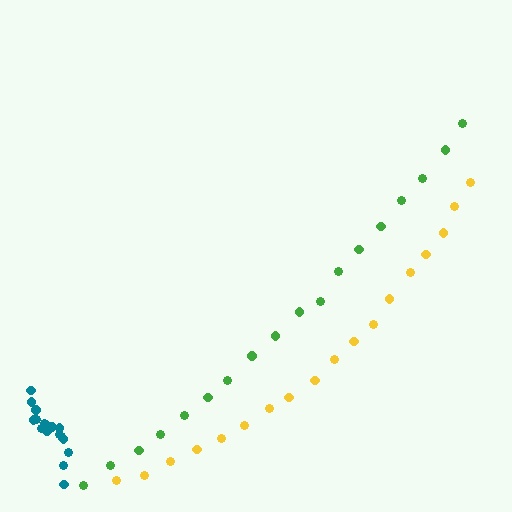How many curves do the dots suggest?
There are 3 distinct paths.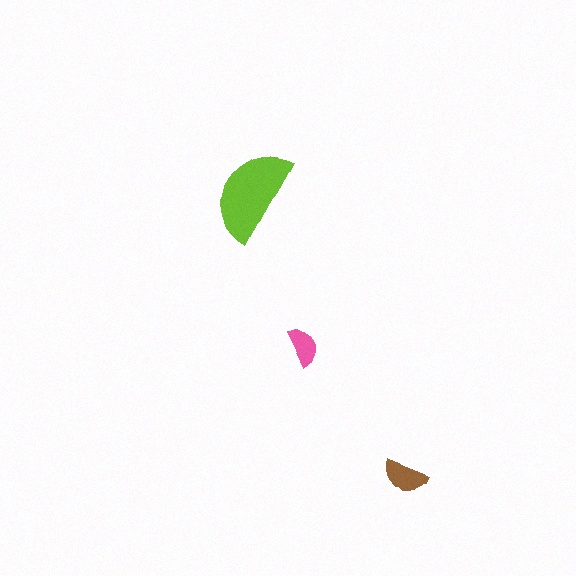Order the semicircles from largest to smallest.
the lime one, the brown one, the pink one.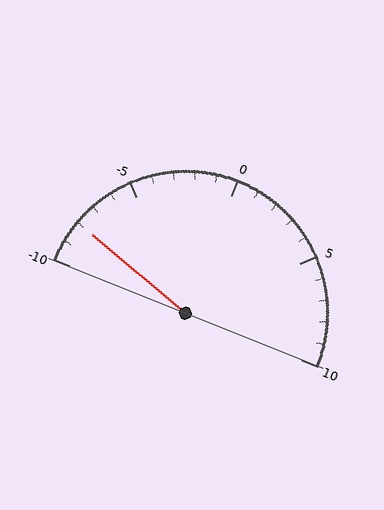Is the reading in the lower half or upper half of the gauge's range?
The reading is in the lower half of the range (-10 to 10).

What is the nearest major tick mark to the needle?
The nearest major tick mark is -10.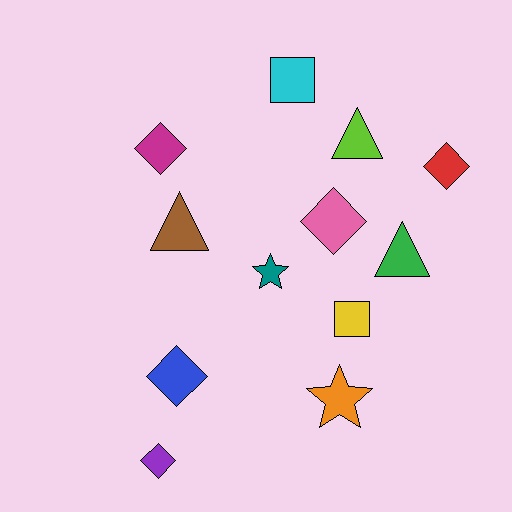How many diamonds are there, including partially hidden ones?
There are 5 diamonds.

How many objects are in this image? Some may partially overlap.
There are 12 objects.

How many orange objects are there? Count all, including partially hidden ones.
There is 1 orange object.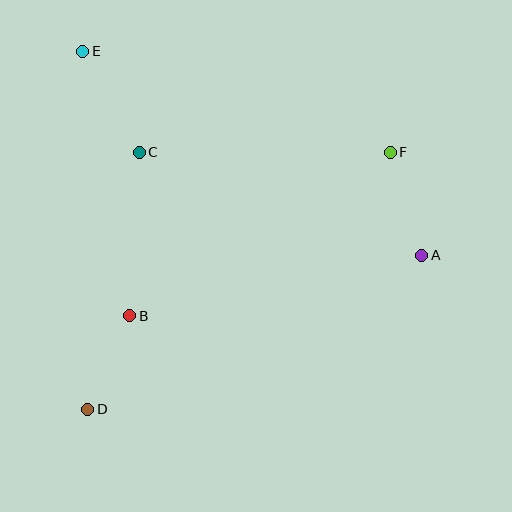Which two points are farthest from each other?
Points D and F are farthest from each other.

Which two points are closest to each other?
Points B and D are closest to each other.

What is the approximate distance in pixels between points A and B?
The distance between A and B is approximately 298 pixels.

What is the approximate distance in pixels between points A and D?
The distance between A and D is approximately 367 pixels.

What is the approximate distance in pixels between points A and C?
The distance between A and C is approximately 301 pixels.